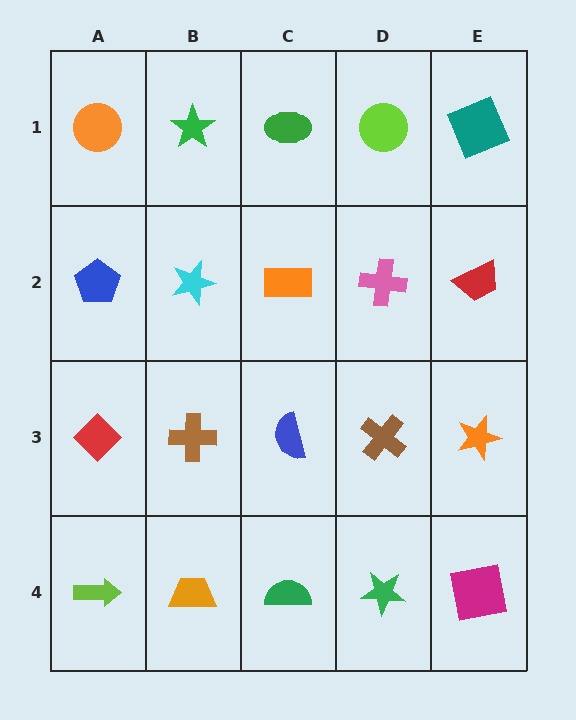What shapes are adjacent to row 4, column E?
An orange star (row 3, column E), a green star (row 4, column D).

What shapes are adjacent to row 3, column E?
A red trapezoid (row 2, column E), a magenta square (row 4, column E), a brown cross (row 3, column D).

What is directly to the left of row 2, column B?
A blue pentagon.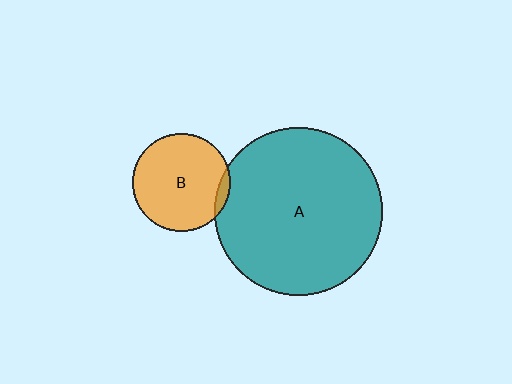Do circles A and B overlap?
Yes.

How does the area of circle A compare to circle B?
Approximately 2.9 times.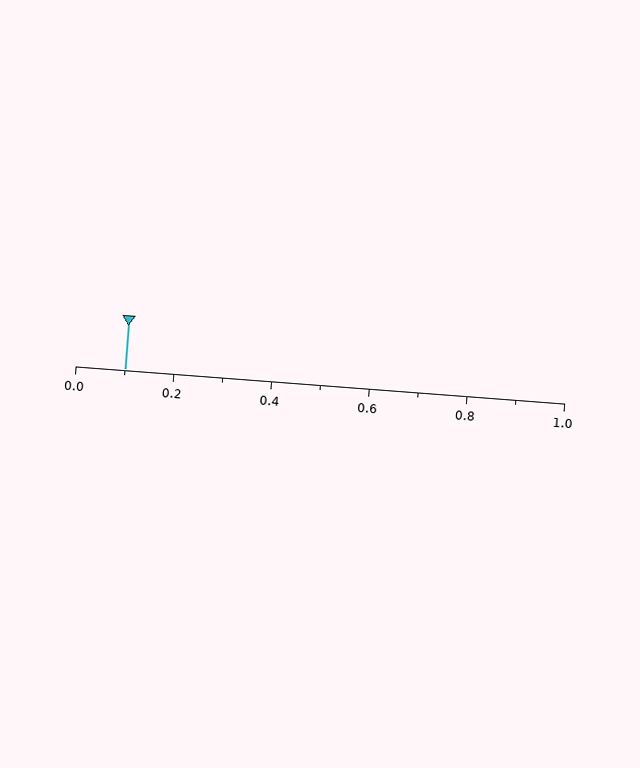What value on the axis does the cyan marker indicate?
The marker indicates approximately 0.1.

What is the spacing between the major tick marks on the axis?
The major ticks are spaced 0.2 apart.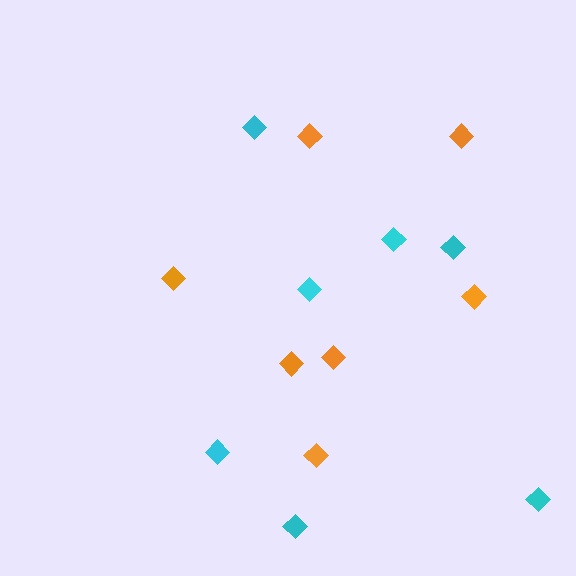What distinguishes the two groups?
There are 2 groups: one group of orange diamonds (7) and one group of cyan diamonds (7).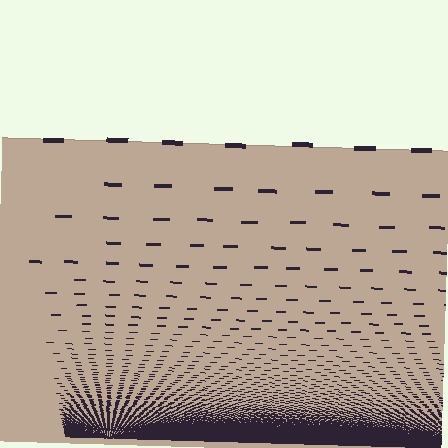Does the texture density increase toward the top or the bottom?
Density increases toward the bottom.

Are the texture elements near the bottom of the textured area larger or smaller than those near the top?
Smaller. The gradient is inverted — elements near the bottom are smaller and denser.